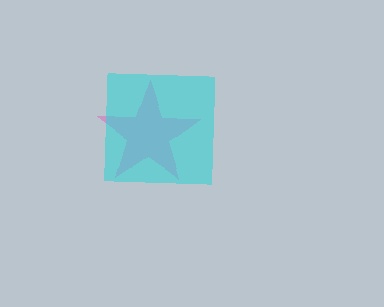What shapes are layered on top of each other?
The layered shapes are: a pink star, a cyan square.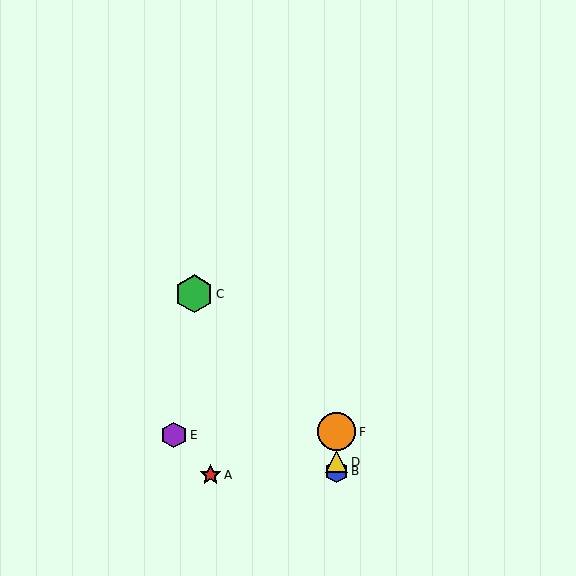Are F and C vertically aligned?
No, F is at x≈336 and C is at x≈194.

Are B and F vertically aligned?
Yes, both are at x≈336.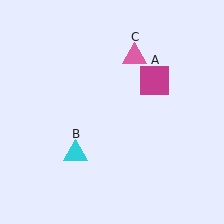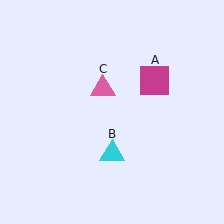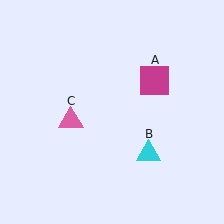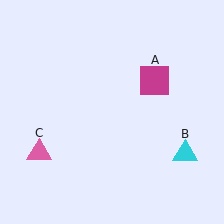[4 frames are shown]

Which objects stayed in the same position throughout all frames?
Magenta square (object A) remained stationary.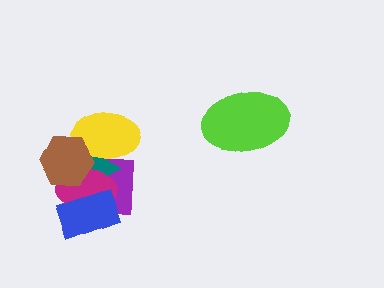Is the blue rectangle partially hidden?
No, no other shape covers it.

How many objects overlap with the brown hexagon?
4 objects overlap with the brown hexagon.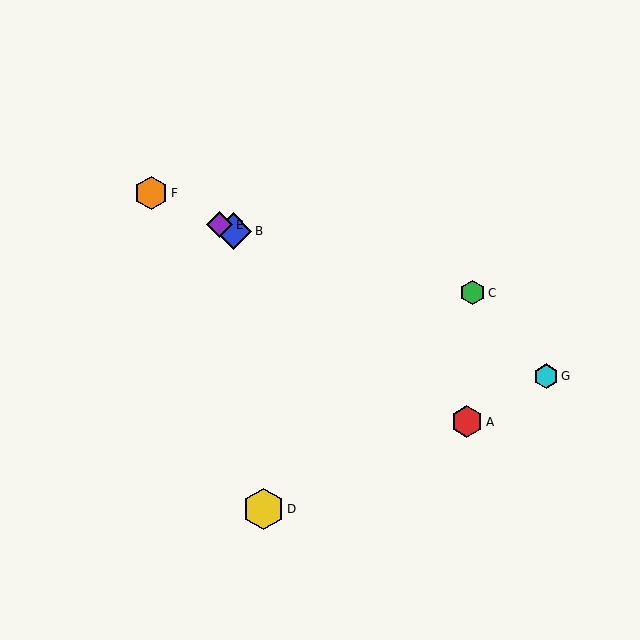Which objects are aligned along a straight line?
Objects B, E, F, G are aligned along a straight line.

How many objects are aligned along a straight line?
4 objects (B, E, F, G) are aligned along a straight line.